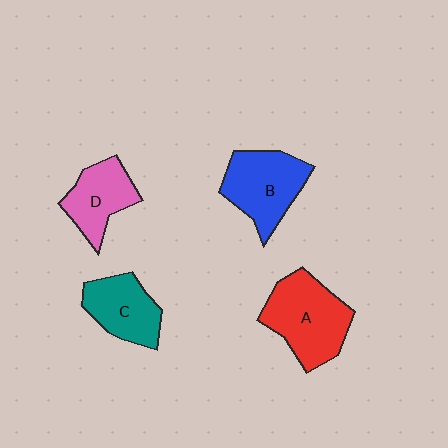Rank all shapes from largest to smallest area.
From largest to smallest: A (red), B (blue), C (teal), D (pink).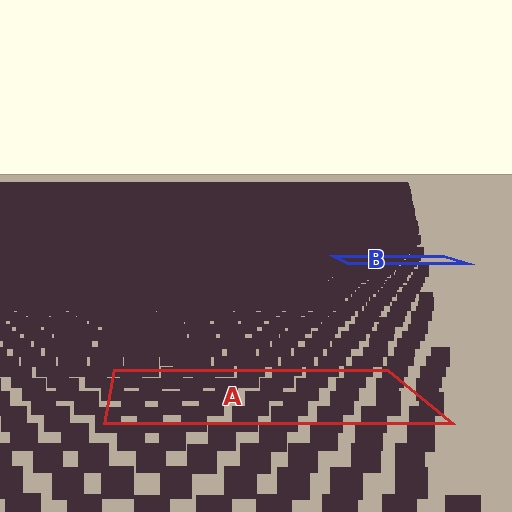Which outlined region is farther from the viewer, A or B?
Region B is farther from the viewer — the texture elements inside it appear smaller and more densely packed.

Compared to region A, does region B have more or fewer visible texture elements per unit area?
Region B has more texture elements per unit area — they are packed more densely because it is farther away.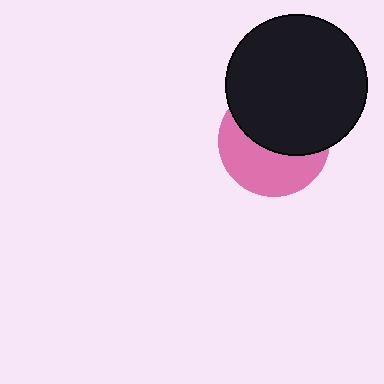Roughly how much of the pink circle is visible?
About half of it is visible (roughly 47%).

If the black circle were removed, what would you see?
You would see the complete pink circle.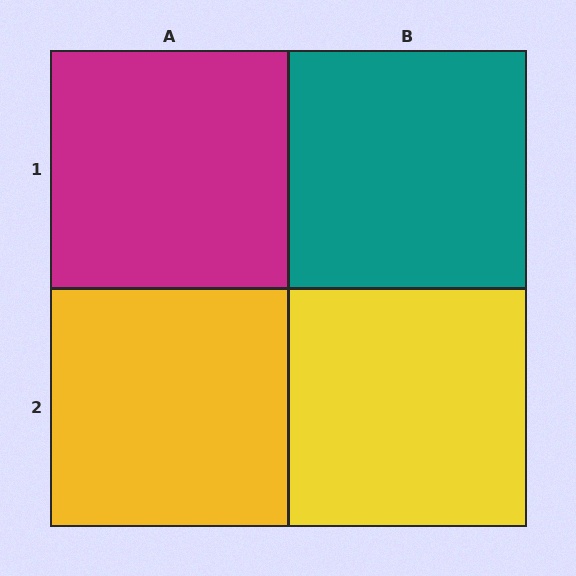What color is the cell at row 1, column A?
Magenta.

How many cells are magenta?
1 cell is magenta.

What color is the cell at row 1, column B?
Teal.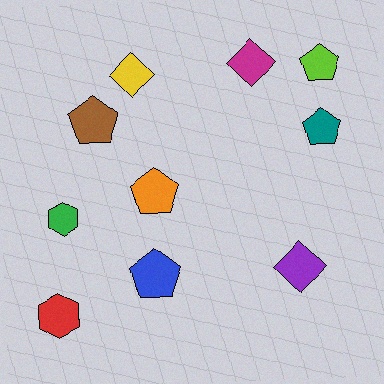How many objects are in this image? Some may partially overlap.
There are 10 objects.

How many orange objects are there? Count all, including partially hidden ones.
There is 1 orange object.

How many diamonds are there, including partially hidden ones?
There are 3 diamonds.